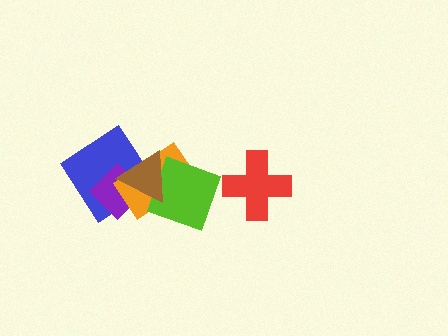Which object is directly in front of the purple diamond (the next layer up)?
The orange rectangle is directly in front of the purple diamond.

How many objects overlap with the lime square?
2 objects overlap with the lime square.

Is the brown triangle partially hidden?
No, no other shape covers it.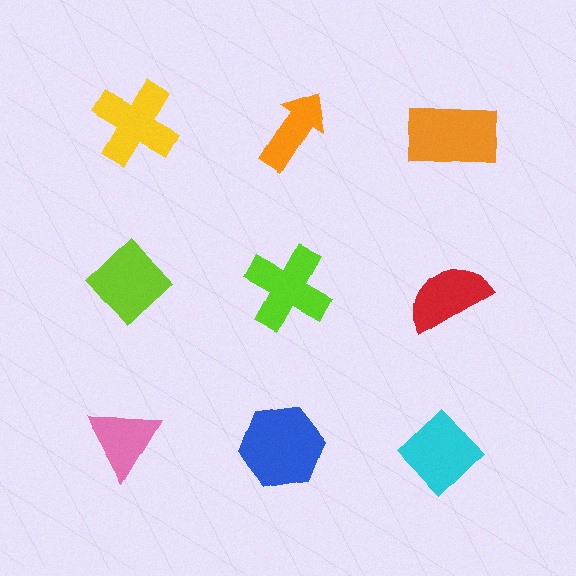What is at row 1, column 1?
A yellow cross.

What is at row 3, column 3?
A cyan diamond.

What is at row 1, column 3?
An orange rectangle.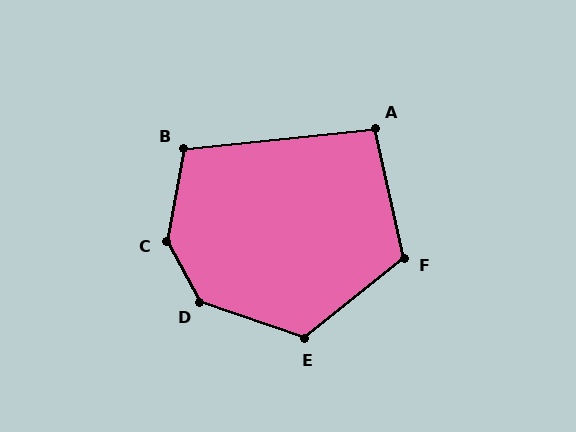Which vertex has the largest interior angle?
C, at approximately 141 degrees.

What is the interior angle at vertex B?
Approximately 106 degrees (obtuse).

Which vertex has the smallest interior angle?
A, at approximately 96 degrees.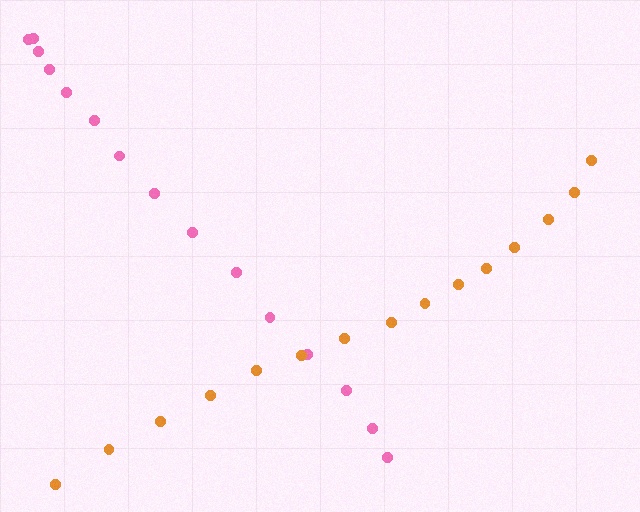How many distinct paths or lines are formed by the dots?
There are 2 distinct paths.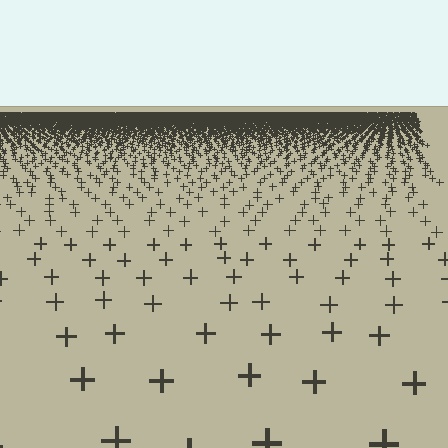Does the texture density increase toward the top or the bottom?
Density increases toward the top.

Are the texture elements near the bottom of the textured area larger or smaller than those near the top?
Larger. Near the bottom, elements are closer to the viewer and appear at a bigger on-screen size.